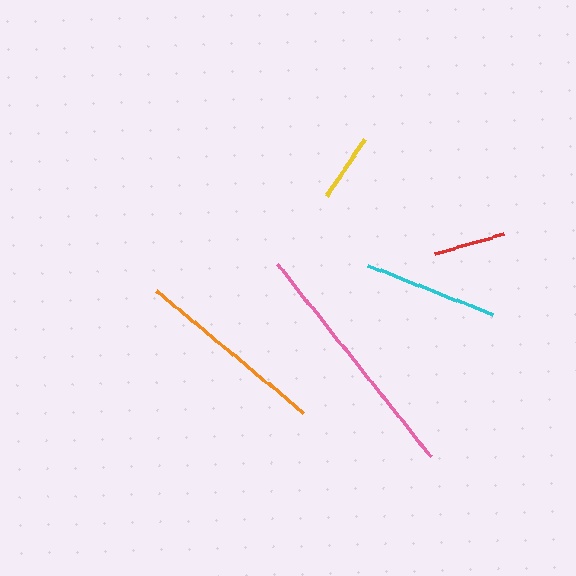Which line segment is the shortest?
The yellow line is the shortest at approximately 69 pixels.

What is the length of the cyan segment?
The cyan segment is approximately 134 pixels long.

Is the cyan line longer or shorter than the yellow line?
The cyan line is longer than the yellow line.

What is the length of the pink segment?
The pink segment is approximately 246 pixels long.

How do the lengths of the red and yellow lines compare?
The red and yellow lines are approximately the same length.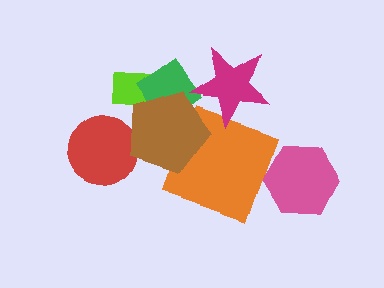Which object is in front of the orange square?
The brown pentagon is in front of the orange square.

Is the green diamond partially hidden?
Yes, it is partially covered by another shape.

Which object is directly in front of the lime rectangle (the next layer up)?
The green diamond is directly in front of the lime rectangle.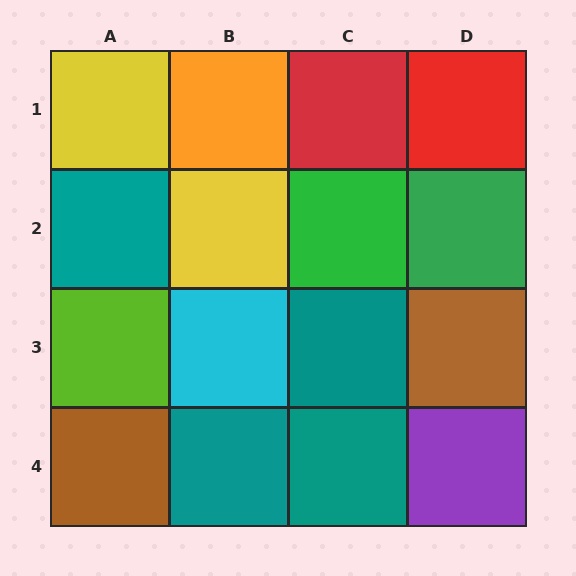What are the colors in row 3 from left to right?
Lime, cyan, teal, brown.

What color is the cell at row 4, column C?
Teal.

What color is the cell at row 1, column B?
Orange.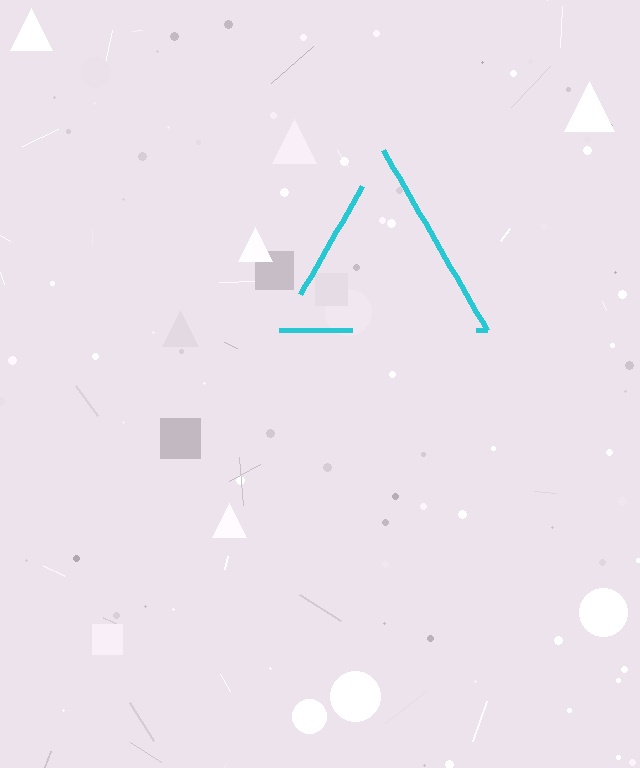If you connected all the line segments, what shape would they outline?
They would outline a triangle.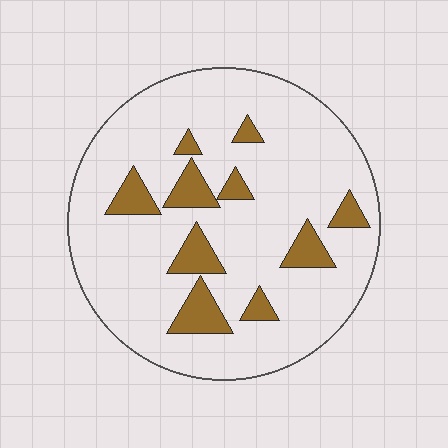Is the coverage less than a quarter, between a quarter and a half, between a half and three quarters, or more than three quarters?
Less than a quarter.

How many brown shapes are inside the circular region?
10.